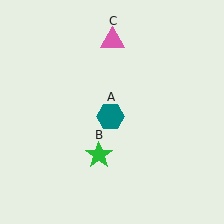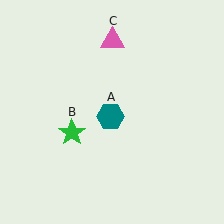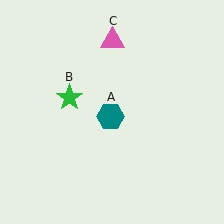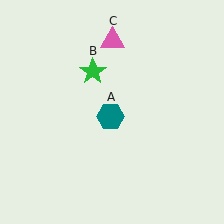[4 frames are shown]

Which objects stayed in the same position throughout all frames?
Teal hexagon (object A) and pink triangle (object C) remained stationary.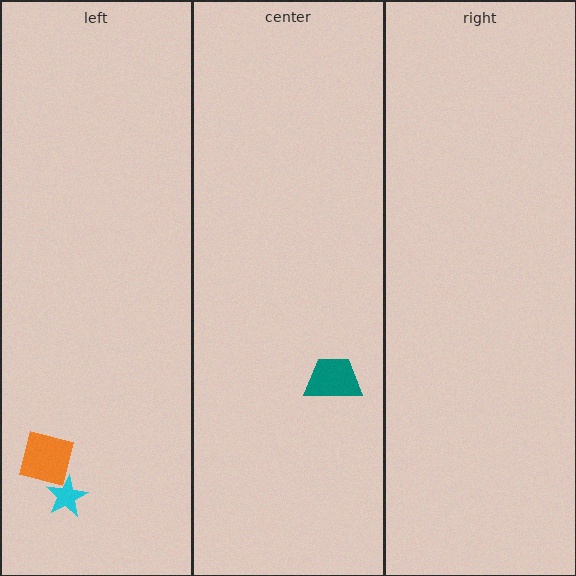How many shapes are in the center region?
1.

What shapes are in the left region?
The orange square, the cyan star.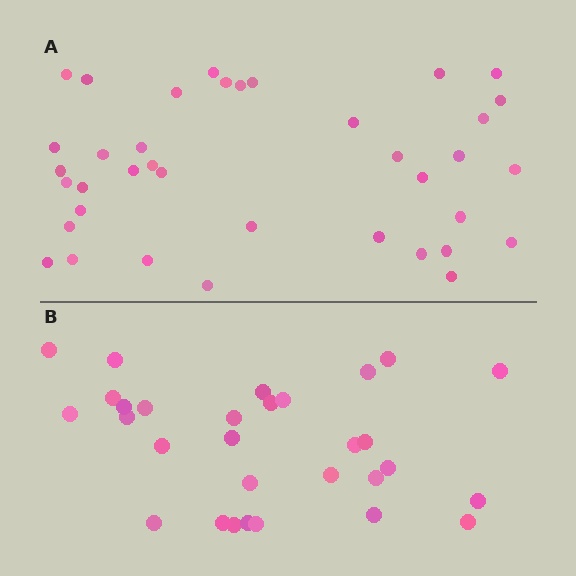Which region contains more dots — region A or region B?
Region A (the top region) has more dots.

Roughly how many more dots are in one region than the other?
Region A has roughly 8 or so more dots than region B.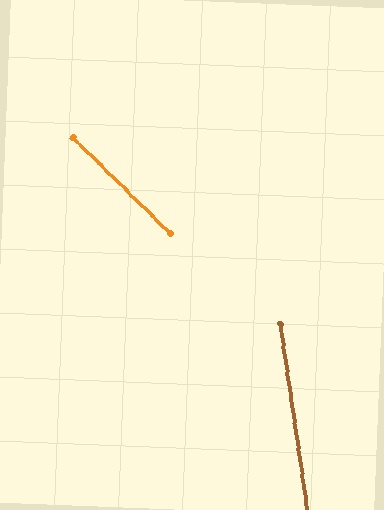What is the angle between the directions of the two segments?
Approximately 37 degrees.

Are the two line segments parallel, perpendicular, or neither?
Neither parallel nor perpendicular — they differ by about 37°.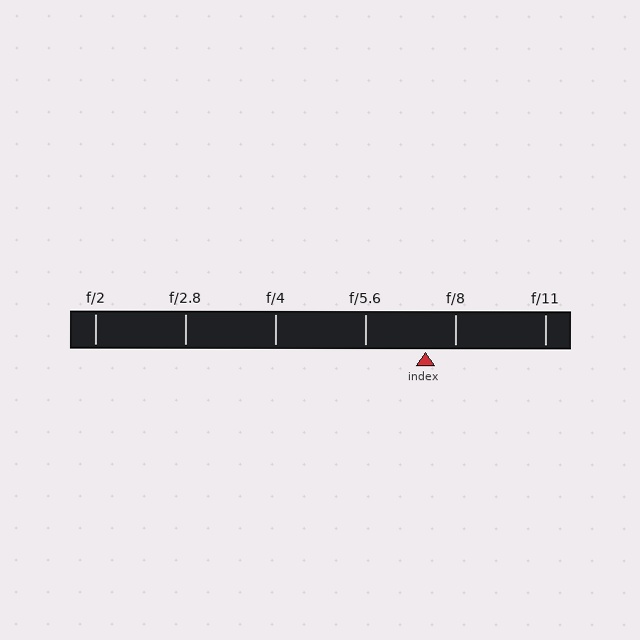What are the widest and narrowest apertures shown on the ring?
The widest aperture shown is f/2 and the narrowest is f/11.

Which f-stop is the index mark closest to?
The index mark is closest to f/8.